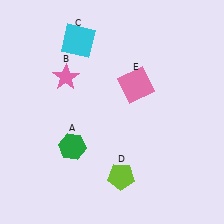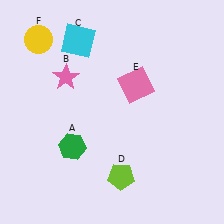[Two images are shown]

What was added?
A yellow circle (F) was added in Image 2.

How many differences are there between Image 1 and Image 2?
There is 1 difference between the two images.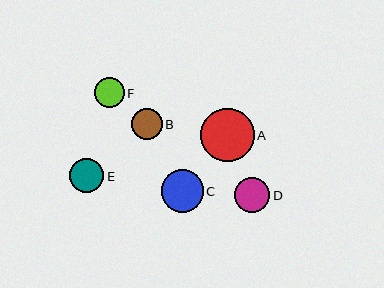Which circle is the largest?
Circle A is the largest with a size of approximately 54 pixels.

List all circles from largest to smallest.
From largest to smallest: A, C, D, E, B, F.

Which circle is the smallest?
Circle F is the smallest with a size of approximately 29 pixels.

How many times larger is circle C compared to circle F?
Circle C is approximately 1.4 times the size of circle F.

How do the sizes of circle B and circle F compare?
Circle B and circle F are approximately the same size.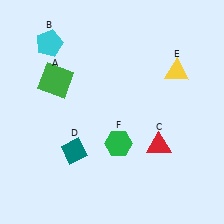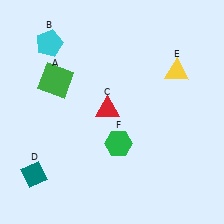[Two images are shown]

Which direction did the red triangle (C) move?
The red triangle (C) moved left.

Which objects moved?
The objects that moved are: the red triangle (C), the teal diamond (D).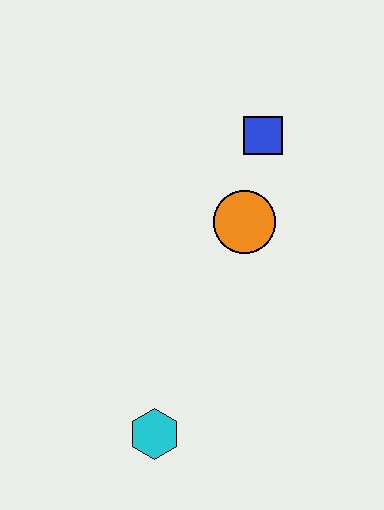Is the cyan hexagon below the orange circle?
Yes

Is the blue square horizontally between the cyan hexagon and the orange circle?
No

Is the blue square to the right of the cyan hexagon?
Yes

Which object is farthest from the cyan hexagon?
The blue square is farthest from the cyan hexagon.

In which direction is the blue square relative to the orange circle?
The blue square is above the orange circle.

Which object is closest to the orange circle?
The blue square is closest to the orange circle.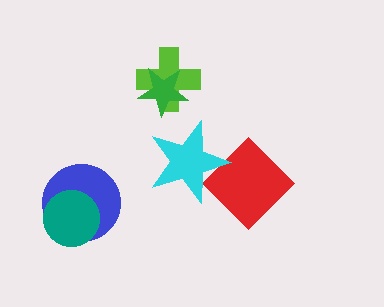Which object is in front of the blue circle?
The teal circle is in front of the blue circle.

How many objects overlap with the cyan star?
1 object overlaps with the cyan star.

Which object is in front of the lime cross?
The green star is in front of the lime cross.